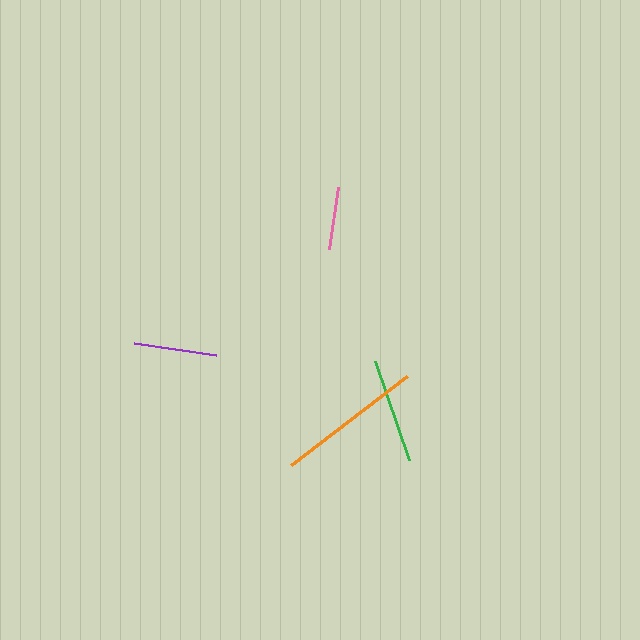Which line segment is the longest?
The orange line is the longest at approximately 146 pixels.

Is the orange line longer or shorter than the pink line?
The orange line is longer than the pink line.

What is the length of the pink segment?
The pink segment is approximately 63 pixels long.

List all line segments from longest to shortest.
From longest to shortest: orange, green, purple, pink.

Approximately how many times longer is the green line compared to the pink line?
The green line is approximately 1.7 times the length of the pink line.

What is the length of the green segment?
The green segment is approximately 105 pixels long.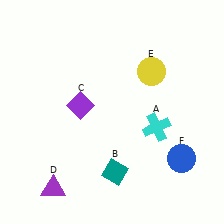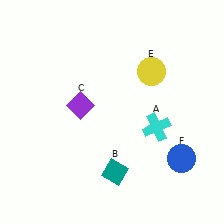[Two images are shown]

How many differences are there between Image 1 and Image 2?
There is 1 difference between the two images.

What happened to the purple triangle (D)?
The purple triangle (D) was removed in Image 2. It was in the bottom-left area of Image 1.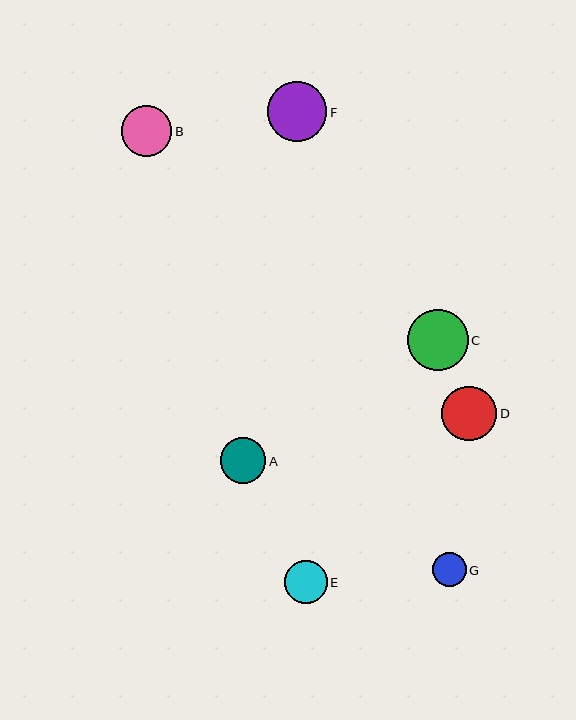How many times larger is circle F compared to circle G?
Circle F is approximately 1.8 times the size of circle G.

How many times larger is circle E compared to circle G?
Circle E is approximately 1.3 times the size of circle G.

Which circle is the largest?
Circle C is the largest with a size of approximately 61 pixels.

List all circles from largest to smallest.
From largest to smallest: C, F, D, B, A, E, G.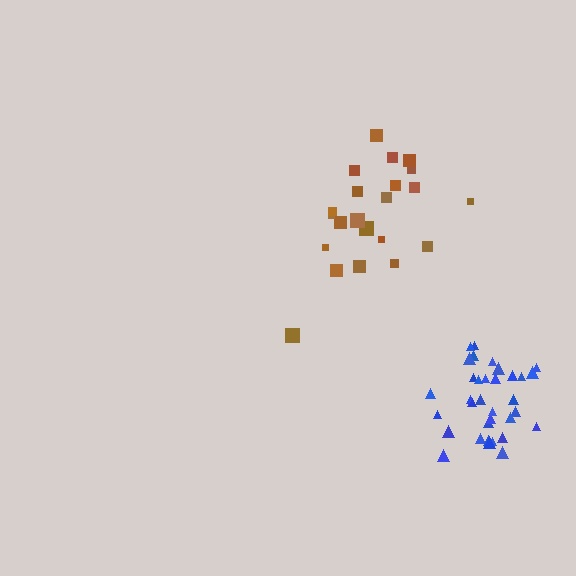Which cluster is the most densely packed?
Blue.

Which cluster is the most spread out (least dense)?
Brown.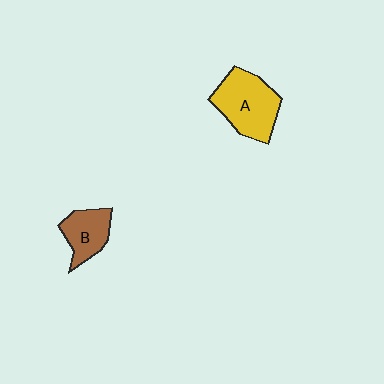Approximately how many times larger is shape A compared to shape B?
Approximately 1.6 times.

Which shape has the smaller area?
Shape B (brown).